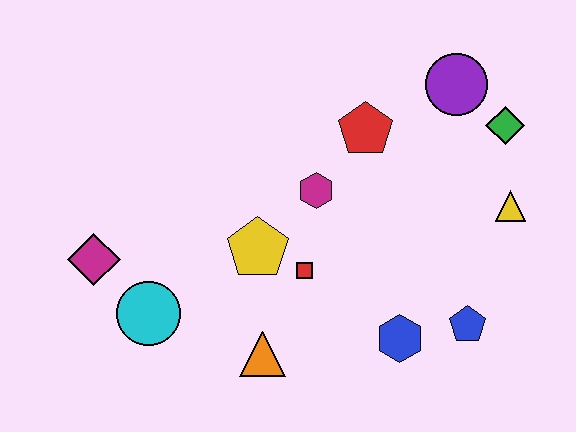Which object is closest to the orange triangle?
The red square is closest to the orange triangle.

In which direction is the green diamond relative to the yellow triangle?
The green diamond is above the yellow triangle.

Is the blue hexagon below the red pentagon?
Yes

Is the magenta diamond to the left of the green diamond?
Yes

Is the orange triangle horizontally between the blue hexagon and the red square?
No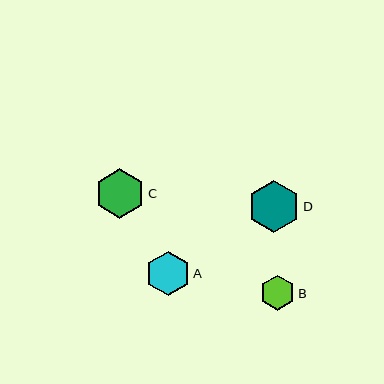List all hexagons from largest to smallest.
From largest to smallest: D, C, A, B.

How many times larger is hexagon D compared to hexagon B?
Hexagon D is approximately 1.5 times the size of hexagon B.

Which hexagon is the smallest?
Hexagon B is the smallest with a size of approximately 35 pixels.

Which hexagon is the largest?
Hexagon D is the largest with a size of approximately 52 pixels.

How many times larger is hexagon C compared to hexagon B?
Hexagon C is approximately 1.4 times the size of hexagon B.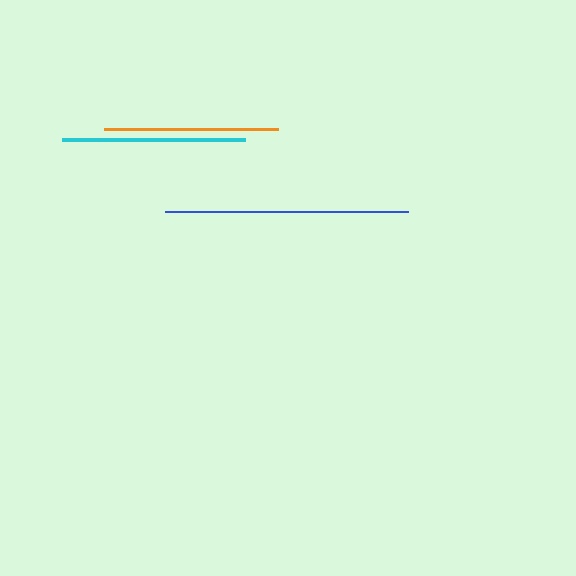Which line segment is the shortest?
The orange line is the shortest at approximately 174 pixels.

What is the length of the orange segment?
The orange segment is approximately 174 pixels long.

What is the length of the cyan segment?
The cyan segment is approximately 183 pixels long.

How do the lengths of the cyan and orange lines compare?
The cyan and orange lines are approximately the same length.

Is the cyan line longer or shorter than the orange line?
The cyan line is longer than the orange line.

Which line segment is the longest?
The blue line is the longest at approximately 243 pixels.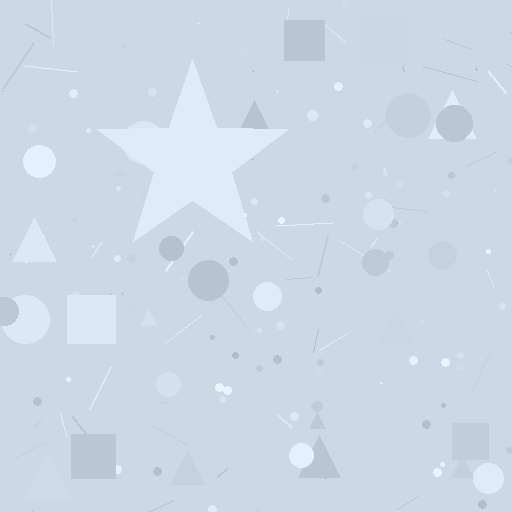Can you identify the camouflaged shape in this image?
The camouflaged shape is a star.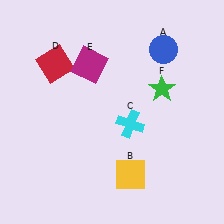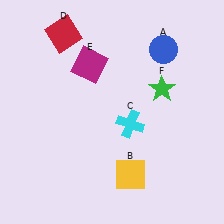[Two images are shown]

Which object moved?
The red square (D) moved up.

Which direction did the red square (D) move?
The red square (D) moved up.